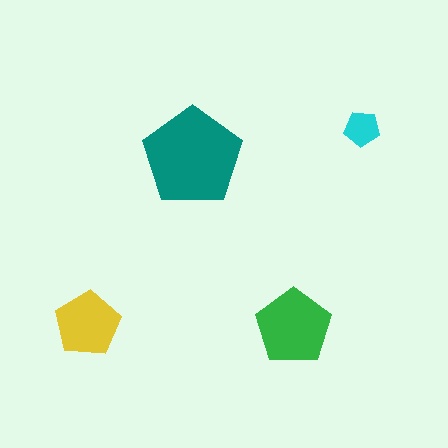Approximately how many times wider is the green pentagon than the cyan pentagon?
About 2 times wider.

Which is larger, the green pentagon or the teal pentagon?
The teal one.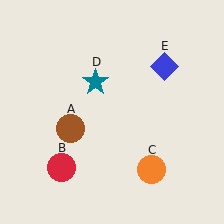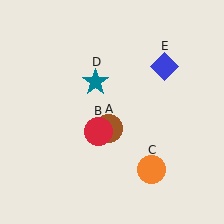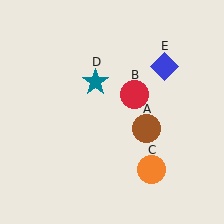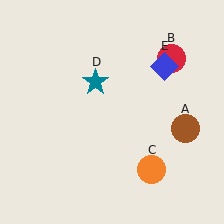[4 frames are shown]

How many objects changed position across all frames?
2 objects changed position: brown circle (object A), red circle (object B).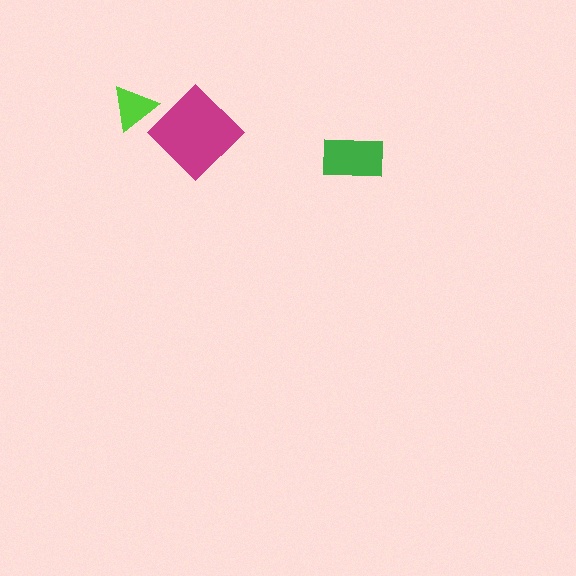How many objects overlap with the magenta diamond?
1 object overlaps with the magenta diamond.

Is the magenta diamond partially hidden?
No, no other shape covers it.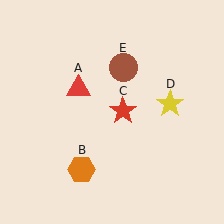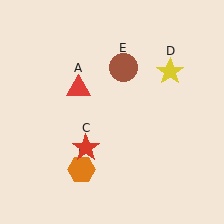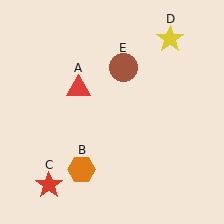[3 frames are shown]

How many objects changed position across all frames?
2 objects changed position: red star (object C), yellow star (object D).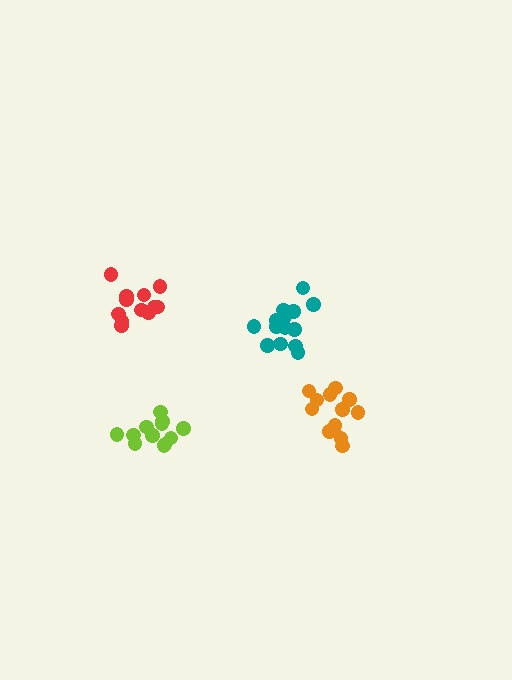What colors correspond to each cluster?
The clusters are colored: red, teal, orange, lime.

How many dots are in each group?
Group 1: 12 dots, Group 2: 14 dots, Group 3: 13 dots, Group 4: 12 dots (51 total).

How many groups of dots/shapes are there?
There are 4 groups.